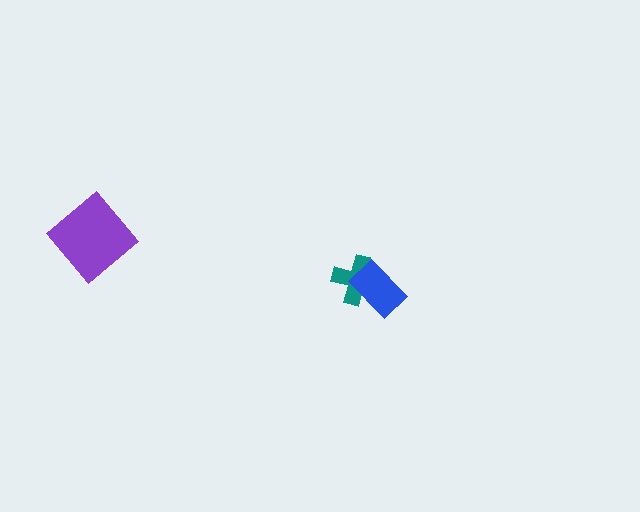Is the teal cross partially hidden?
Yes, it is partially covered by another shape.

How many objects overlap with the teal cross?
1 object overlaps with the teal cross.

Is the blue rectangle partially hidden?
No, no other shape covers it.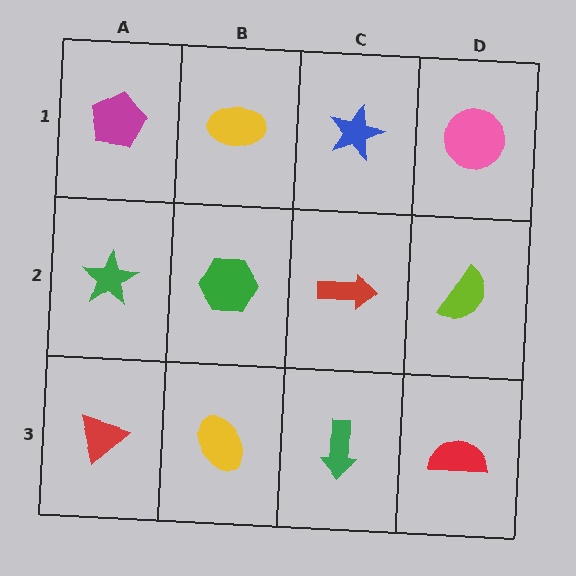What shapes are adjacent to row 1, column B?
A green hexagon (row 2, column B), a magenta pentagon (row 1, column A), a blue star (row 1, column C).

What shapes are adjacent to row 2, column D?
A pink circle (row 1, column D), a red semicircle (row 3, column D), a red arrow (row 2, column C).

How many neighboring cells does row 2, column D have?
3.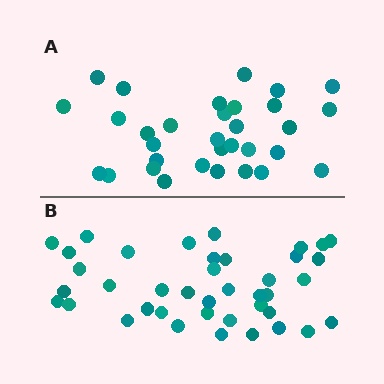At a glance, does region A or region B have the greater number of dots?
Region B (the bottom region) has more dots.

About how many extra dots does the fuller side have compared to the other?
Region B has roughly 8 or so more dots than region A.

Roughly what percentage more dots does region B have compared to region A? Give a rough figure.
About 25% more.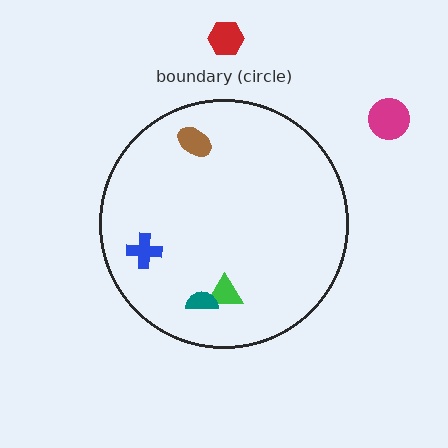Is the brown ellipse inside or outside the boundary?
Inside.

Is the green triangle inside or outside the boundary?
Inside.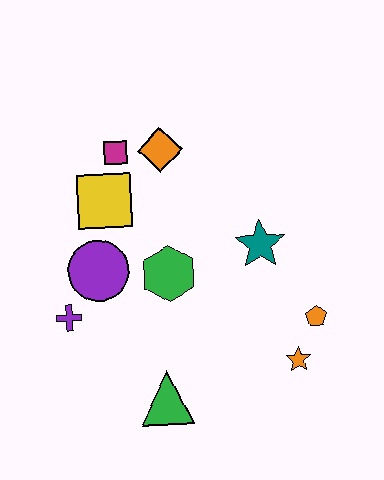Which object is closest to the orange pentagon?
The orange star is closest to the orange pentagon.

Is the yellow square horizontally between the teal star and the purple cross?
Yes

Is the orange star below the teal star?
Yes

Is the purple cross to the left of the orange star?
Yes